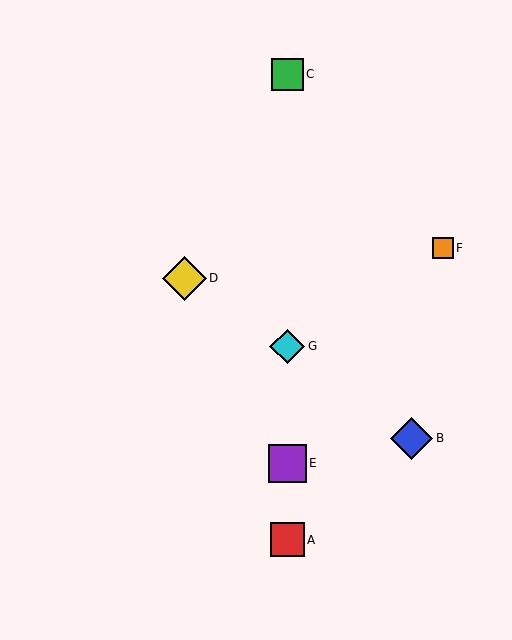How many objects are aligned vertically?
4 objects (A, C, E, G) are aligned vertically.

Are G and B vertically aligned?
No, G is at x≈287 and B is at x≈411.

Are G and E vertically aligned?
Yes, both are at x≈287.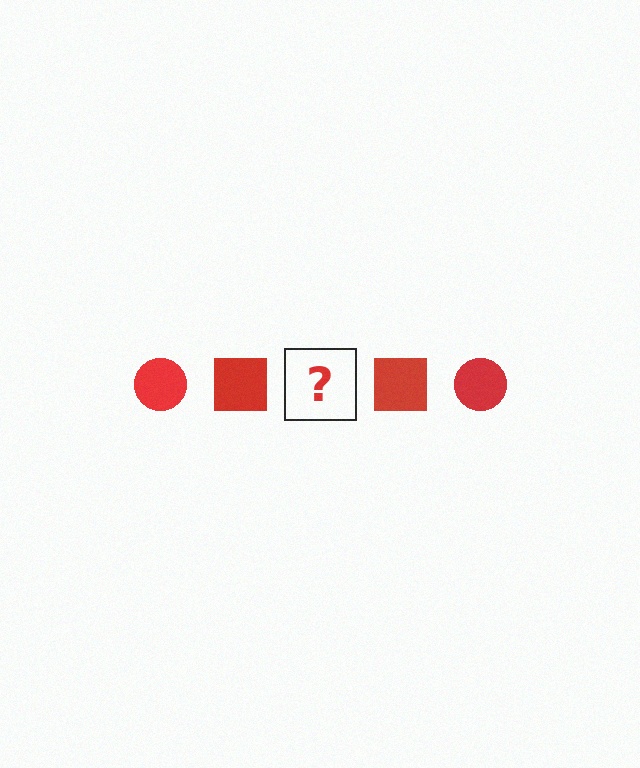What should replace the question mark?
The question mark should be replaced with a red circle.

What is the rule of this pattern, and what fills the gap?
The rule is that the pattern cycles through circle, square shapes in red. The gap should be filled with a red circle.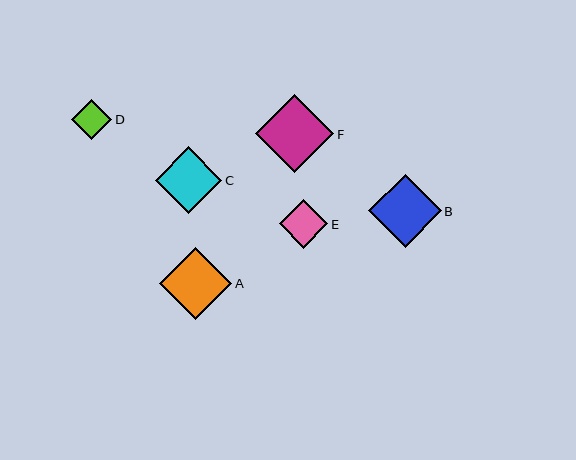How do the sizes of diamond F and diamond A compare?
Diamond F and diamond A are approximately the same size.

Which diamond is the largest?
Diamond F is the largest with a size of approximately 78 pixels.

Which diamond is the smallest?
Diamond D is the smallest with a size of approximately 41 pixels.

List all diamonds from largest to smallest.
From largest to smallest: F, B, A, C, E, D.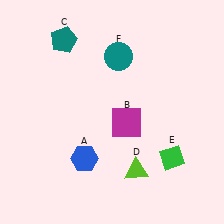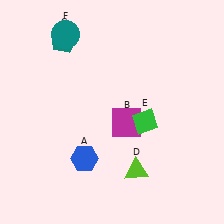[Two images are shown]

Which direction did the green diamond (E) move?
The green diamond (E) moved up.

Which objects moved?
The objects that moved are: the green diamond (E), the teal circle (F).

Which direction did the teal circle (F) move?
The teal circle (F) moved left.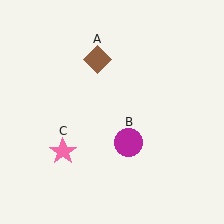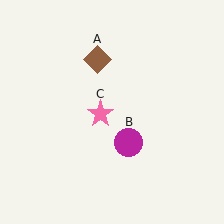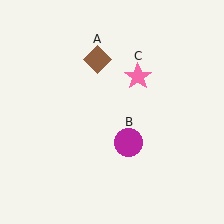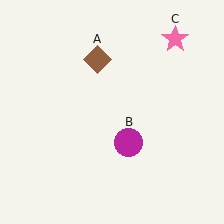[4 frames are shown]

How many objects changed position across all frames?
1 object changed position: pink star (object C).